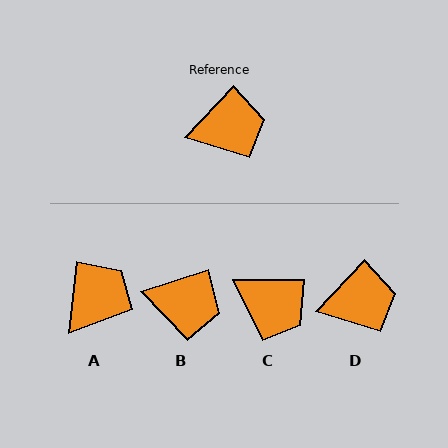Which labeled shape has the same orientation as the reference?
D.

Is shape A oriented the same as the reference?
No, it is off by about 37 degrees.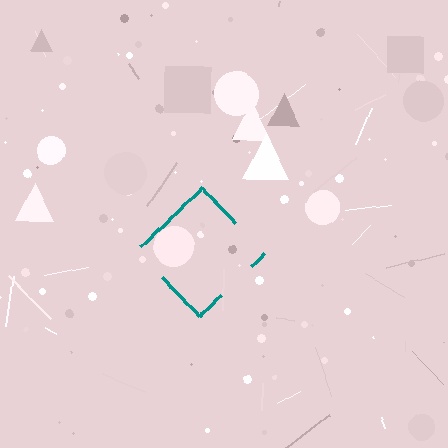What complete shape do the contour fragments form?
The contour fragments form a diamond.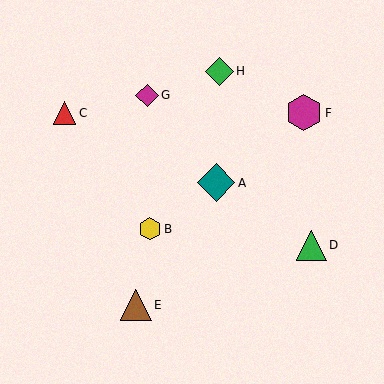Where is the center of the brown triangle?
The center of the brown triangle is at (136, 305).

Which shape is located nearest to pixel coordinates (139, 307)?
The brown triangle (labeled E) at (136, 305) is nearest to that location.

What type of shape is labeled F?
Shape F is a magenta hexagon.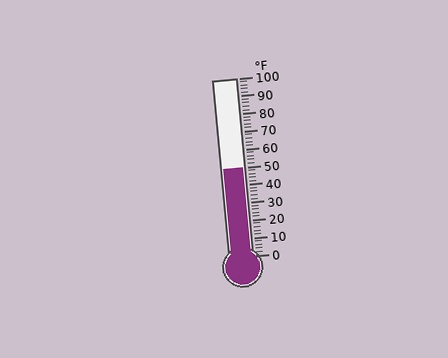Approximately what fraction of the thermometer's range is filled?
The thermometer is filled to approximately 50% of its range.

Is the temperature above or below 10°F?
The temperature is above 10°F.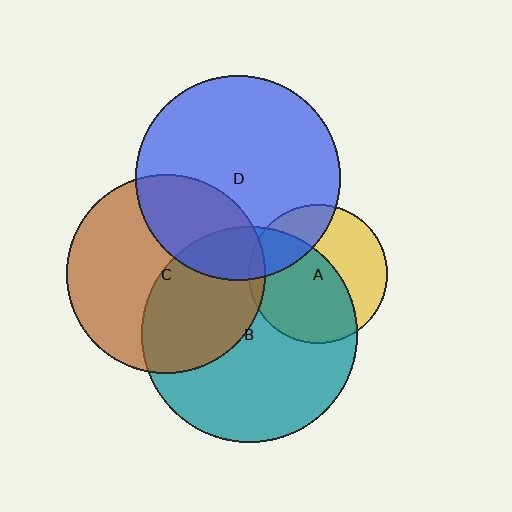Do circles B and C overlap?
Yes.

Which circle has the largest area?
Circle B (teal).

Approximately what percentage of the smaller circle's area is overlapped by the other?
Approximately 45%.